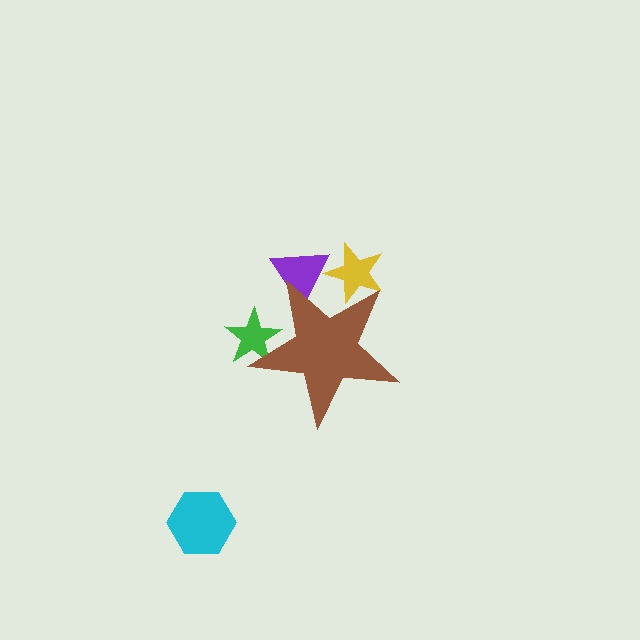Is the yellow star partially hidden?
Yes, the yellow star is partially hidden behind the brown star.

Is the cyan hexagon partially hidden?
No, the cyan hexagon is fully visible.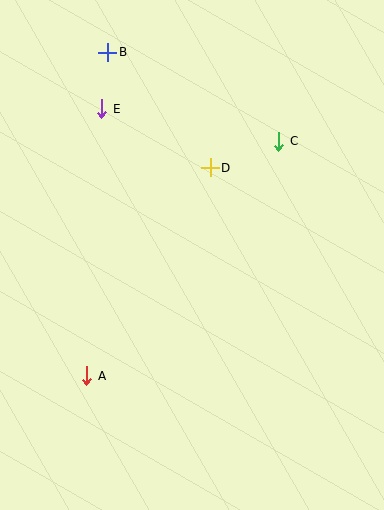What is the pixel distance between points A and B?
The distance between A and B is 324 pixels.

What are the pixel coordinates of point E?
Point E is at (101, 109).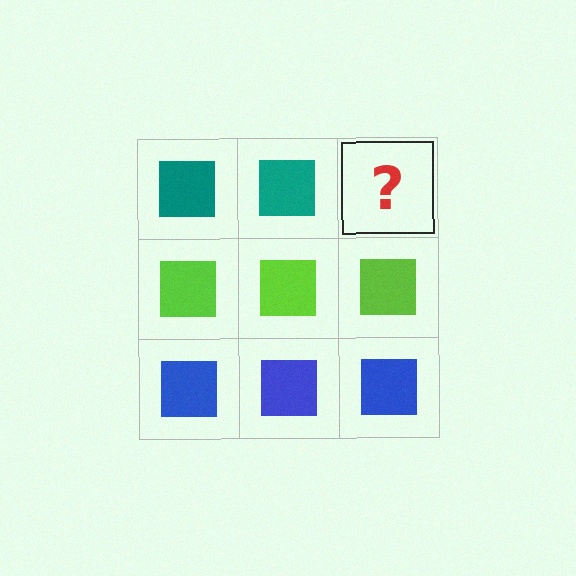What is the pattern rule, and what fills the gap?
The rule is that each row has a consistent color. The gap should be filled with a teal square.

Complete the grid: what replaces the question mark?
The question mark should be replaced with a teal square.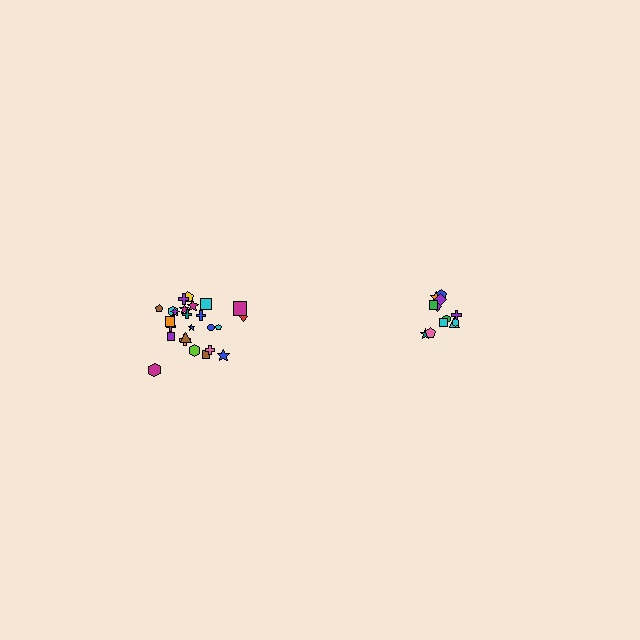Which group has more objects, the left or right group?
The left group.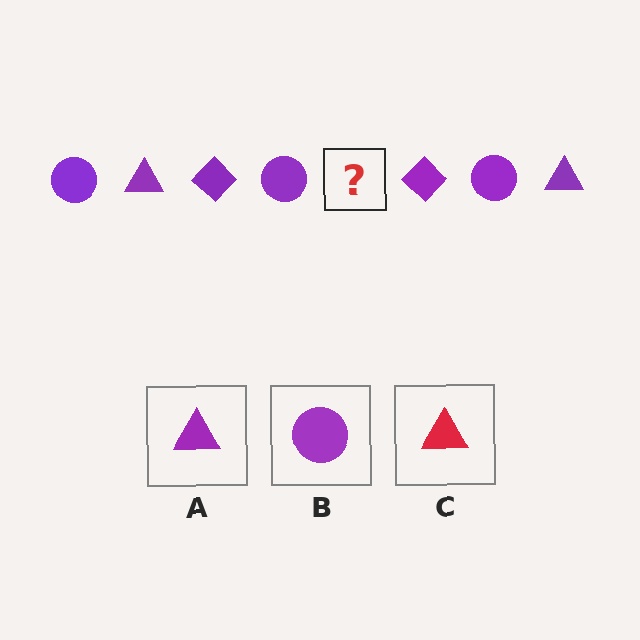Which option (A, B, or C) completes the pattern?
A.